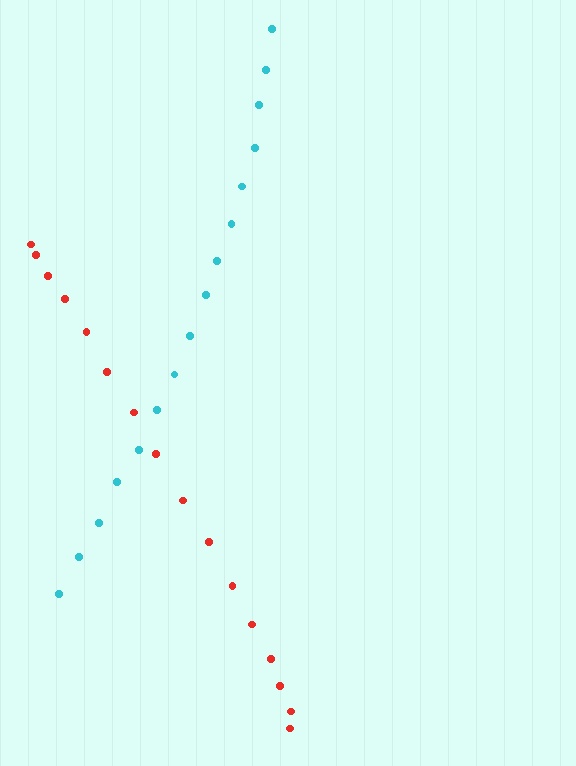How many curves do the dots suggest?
There are 2 distinct paths.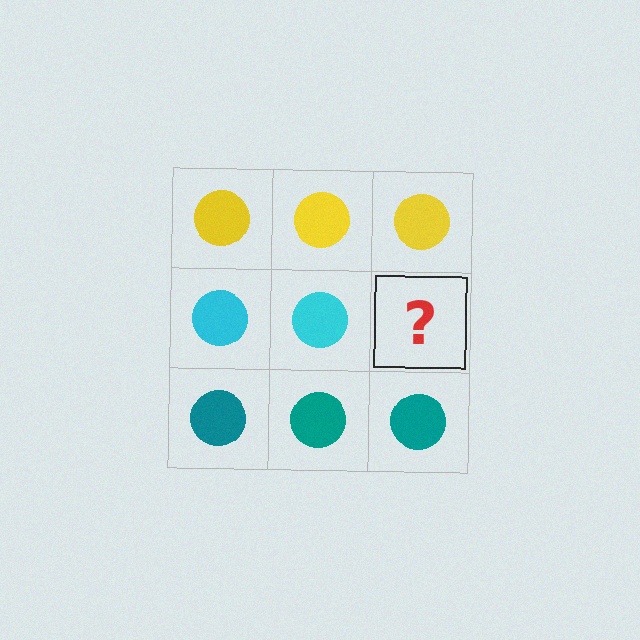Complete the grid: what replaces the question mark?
The question mark should be replaced with a cyan circle.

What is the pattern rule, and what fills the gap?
The rule is that each row has a consistent color. The gap should be filled with a cyan circle.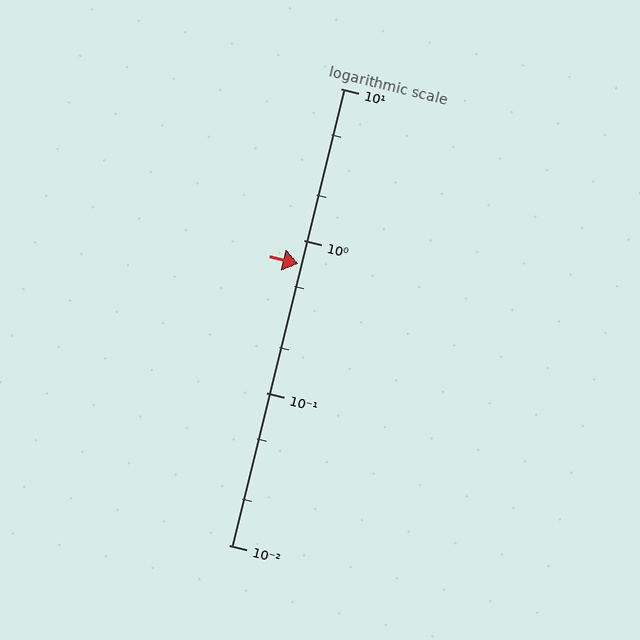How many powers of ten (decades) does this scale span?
The scale spans 3 decades, from 0.01 to 10.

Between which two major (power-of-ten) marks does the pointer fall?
The pointer is between 0.1 and 1.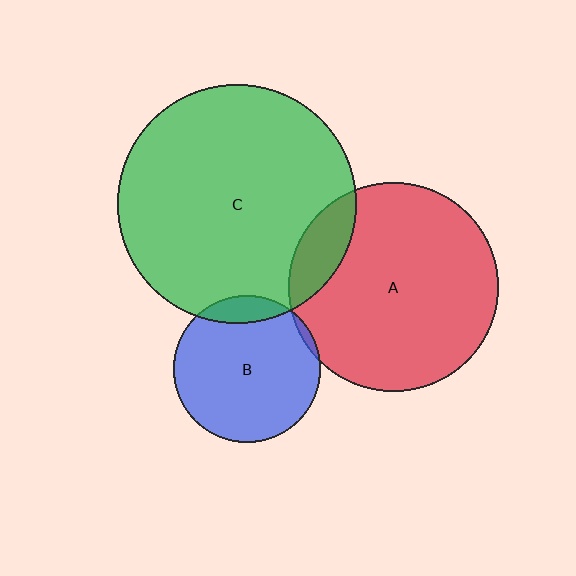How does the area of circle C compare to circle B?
Approximately 2.7 times.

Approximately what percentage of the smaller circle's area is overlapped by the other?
Approximately 10%.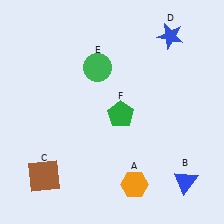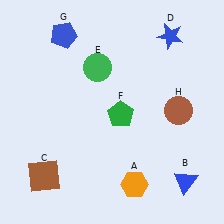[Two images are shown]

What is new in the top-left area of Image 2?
A blue pentagon (G) was added in the top-left area of Image 2.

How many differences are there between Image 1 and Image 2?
There are 2 differences between the two images.